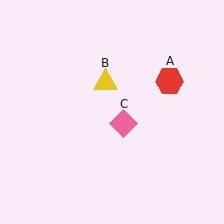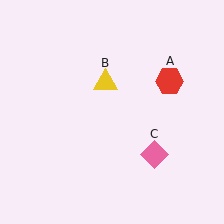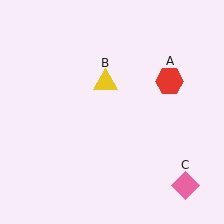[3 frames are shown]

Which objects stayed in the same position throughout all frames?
Red hexagon (object A) and yellow triangle (object B) remained stationary.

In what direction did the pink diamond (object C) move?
The pink diamond (object C) moved down and to the right.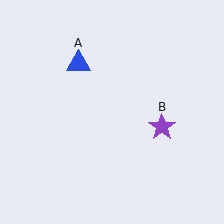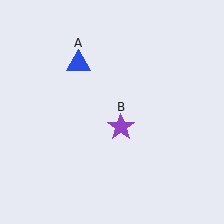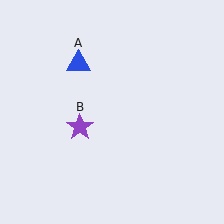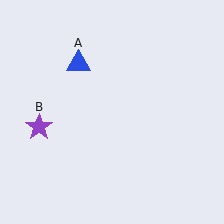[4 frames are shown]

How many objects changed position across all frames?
1 object changed position: purple star (object B).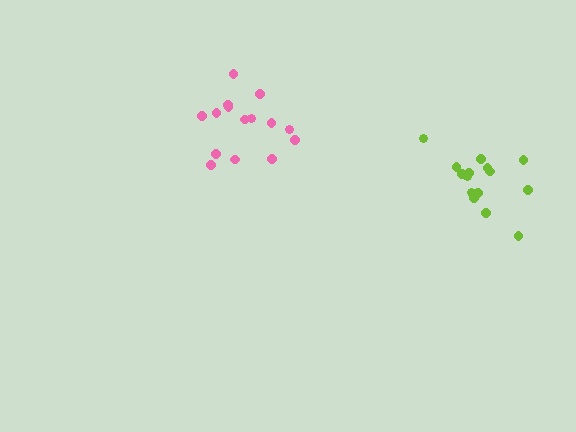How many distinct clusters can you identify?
There are 2 distinct clusters.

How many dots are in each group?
Group 1: 15 dots, Group 2: 15 dots (30 total).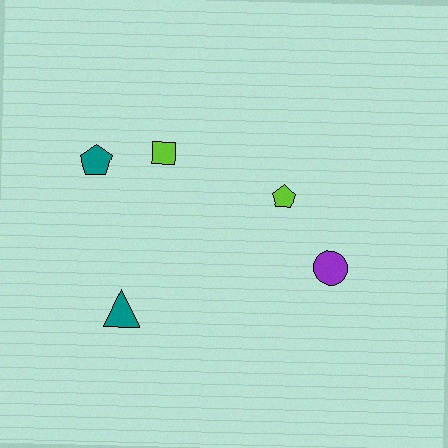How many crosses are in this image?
There are no crosses.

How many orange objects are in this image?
There are no orange objects.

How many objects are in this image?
There are 5 objects.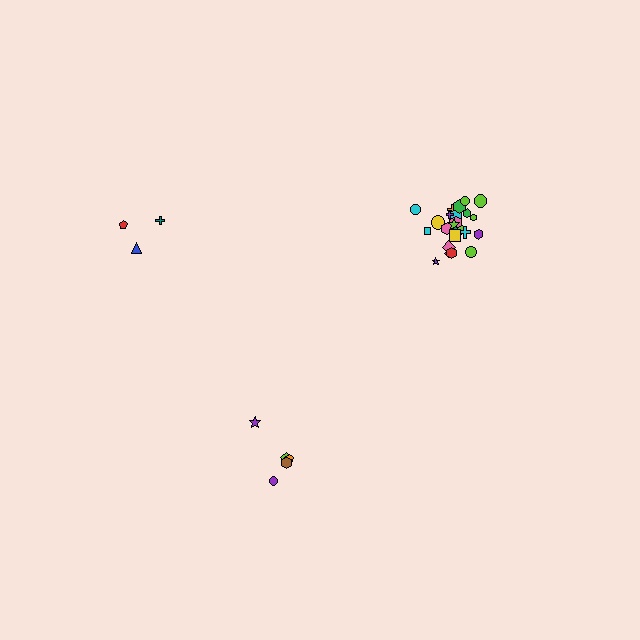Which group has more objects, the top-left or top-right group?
The top-right group.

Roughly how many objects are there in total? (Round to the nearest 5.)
Roughly 35 objects in total.